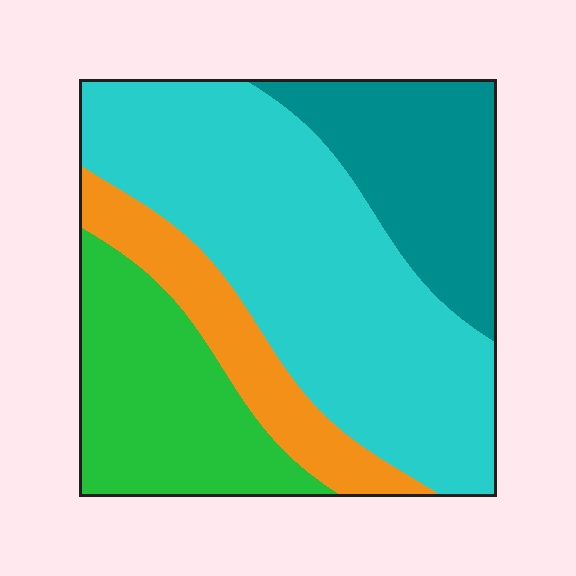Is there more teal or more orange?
Teal.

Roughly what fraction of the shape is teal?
Teal takes up about one fifth (1/5) of the shape.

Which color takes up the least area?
Orange, at roughly 15%.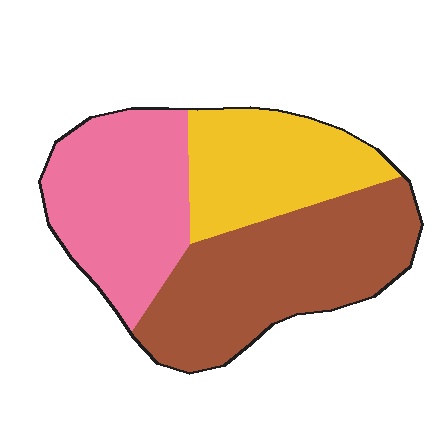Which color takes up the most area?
Brown, at roughly 40%.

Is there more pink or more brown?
Brown.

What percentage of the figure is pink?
Pink covers about 35% of the figure.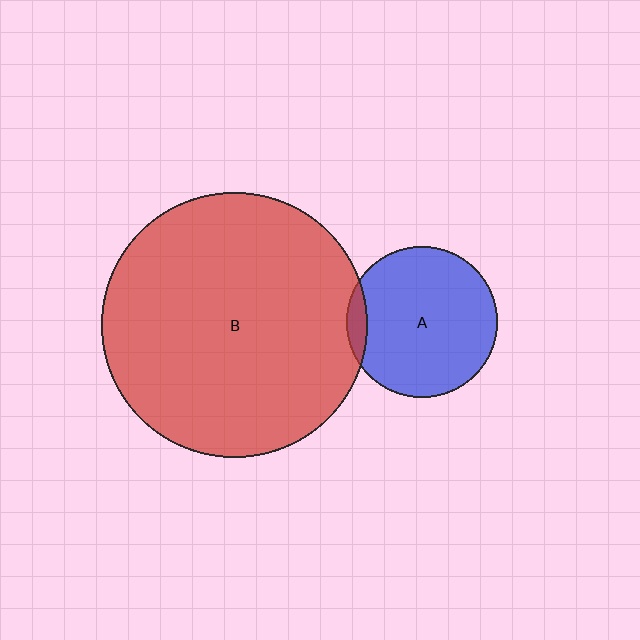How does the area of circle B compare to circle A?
Approximately 3.1 times.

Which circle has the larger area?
Circle B (red).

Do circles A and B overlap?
Yes.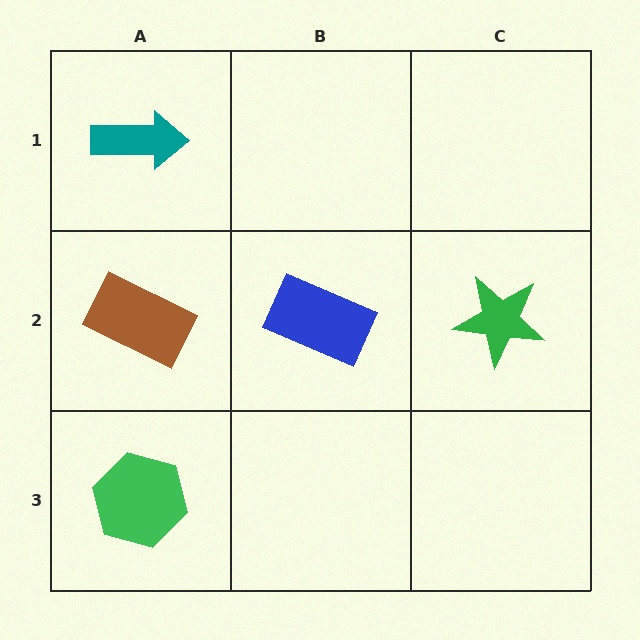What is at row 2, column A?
A brown rectangle.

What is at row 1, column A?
A teal arrow.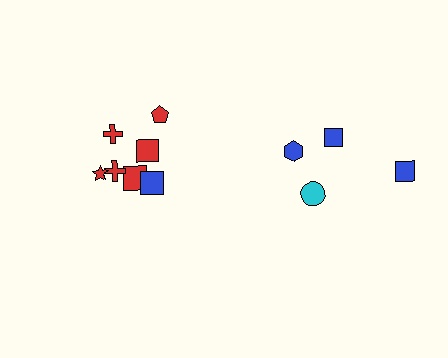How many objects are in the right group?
There are 4 objects.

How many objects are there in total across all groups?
There are 11 objects.